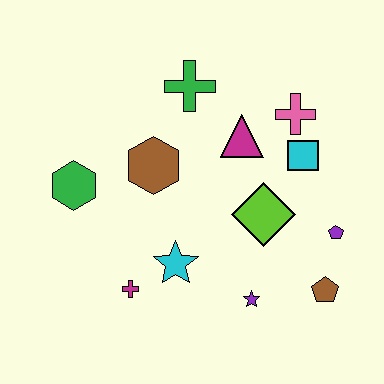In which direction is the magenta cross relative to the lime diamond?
The magenta cross is to the left of the lime diamond.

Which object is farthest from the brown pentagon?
The green hexagon is farthest from the brown pentagon.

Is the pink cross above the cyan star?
Yes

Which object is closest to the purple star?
The brown pentagon is closest to the purple star.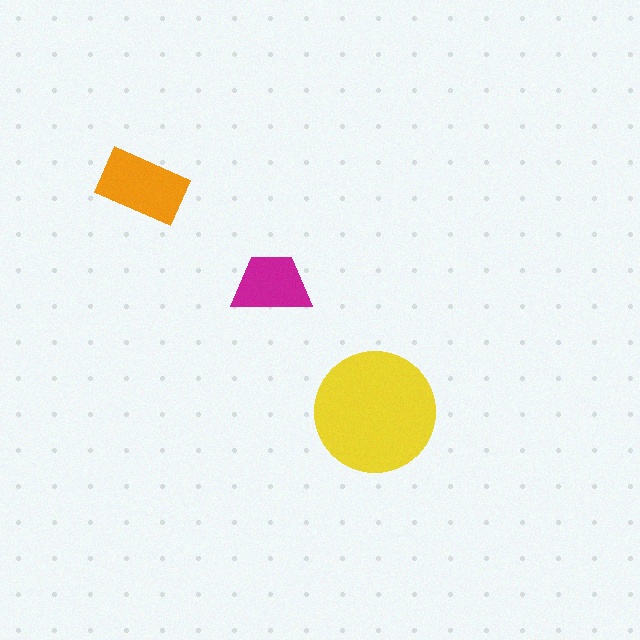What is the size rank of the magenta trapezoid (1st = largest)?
3rd.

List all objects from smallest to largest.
The magenta trapezoid, the orange rectangle, the yellow circle.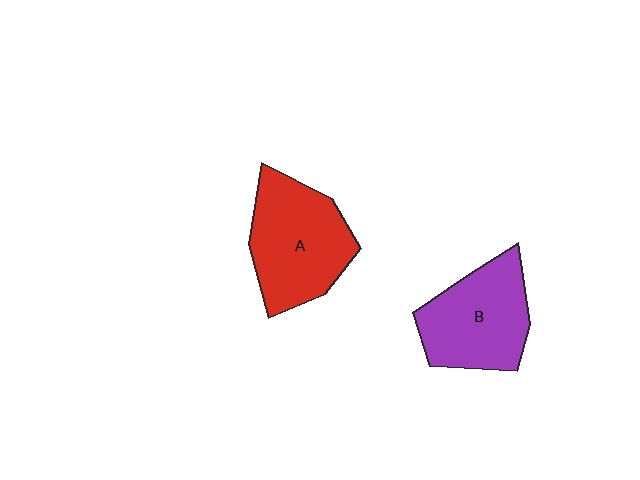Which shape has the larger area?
Shape A (red).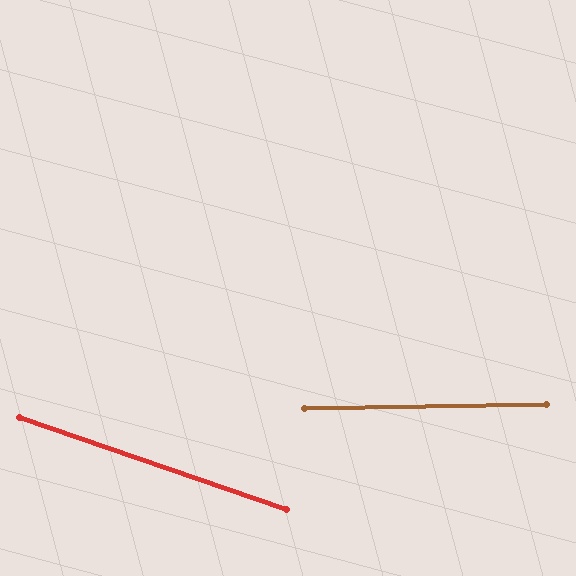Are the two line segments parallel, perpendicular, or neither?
Neither parallel nor perpendicular — they differ by about 20°.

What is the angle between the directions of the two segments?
Approximately 20 degrees.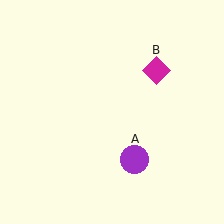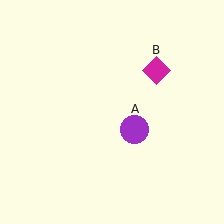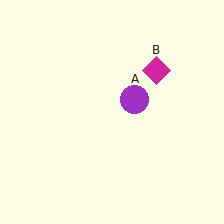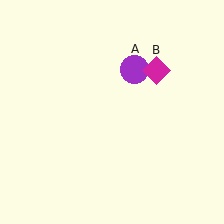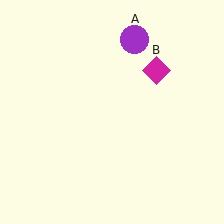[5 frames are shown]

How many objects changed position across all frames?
1 object changed position: purple circle (object A).